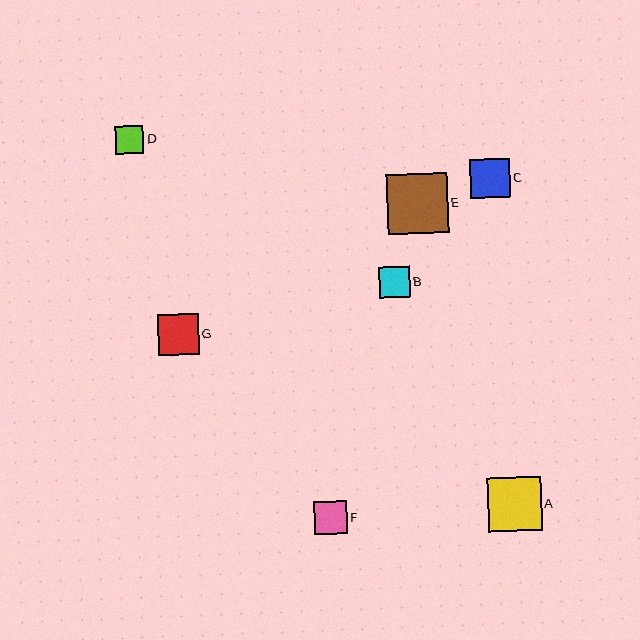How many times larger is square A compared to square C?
Square A is approximately 1.4 times the size of square C.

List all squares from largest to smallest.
From largest to smallest: E, A, G, C, F, B, D.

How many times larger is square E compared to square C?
Square E is approximately 1.5 times the size of square C.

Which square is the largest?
Square E is the largest with a size of approximately 60 pixels.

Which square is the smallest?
Square D is the smallest with a size of approximately 29 pixels.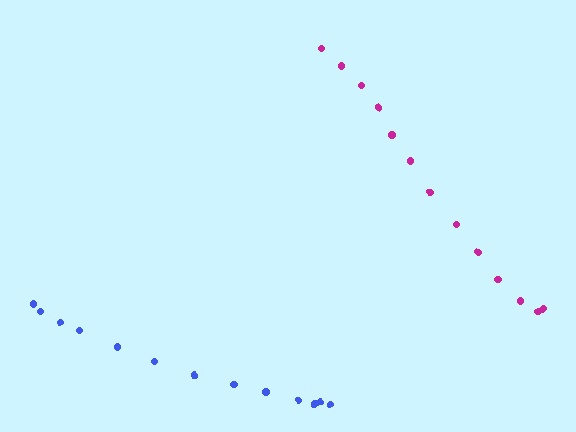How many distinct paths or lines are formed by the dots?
There are 2 distinct paths.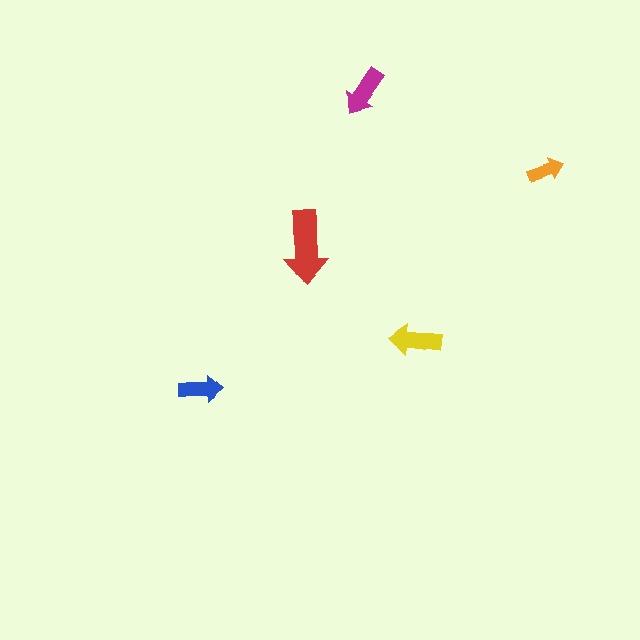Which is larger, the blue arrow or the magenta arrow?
The magenta one.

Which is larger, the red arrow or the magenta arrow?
The red one.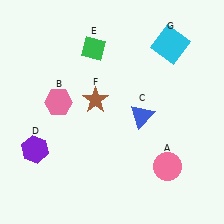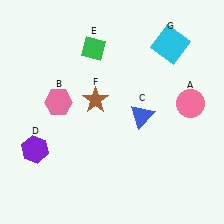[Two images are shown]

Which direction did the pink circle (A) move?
The pink circle (A) moved up.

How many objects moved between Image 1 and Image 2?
1 object moved between the two images.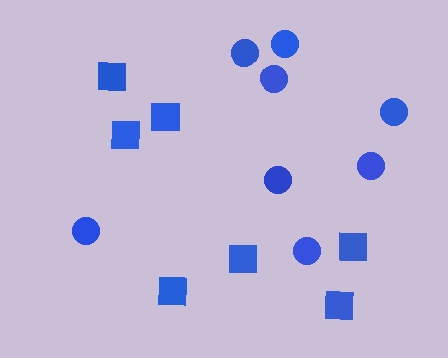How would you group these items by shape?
There are 2 groups: one group of squares (7) and one group of circles (8).